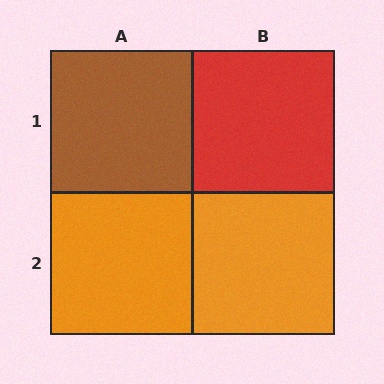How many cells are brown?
1 cell is brown.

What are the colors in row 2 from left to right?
Orange, orange.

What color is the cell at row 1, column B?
Red.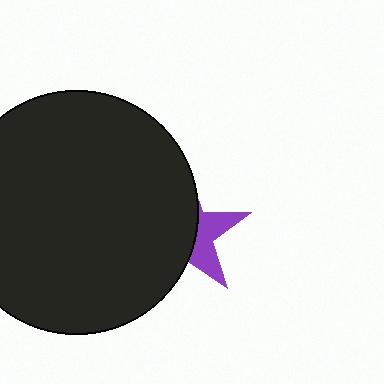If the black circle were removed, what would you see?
You would see the complete purple star.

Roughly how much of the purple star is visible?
A small part of it is visible (roughly 35%).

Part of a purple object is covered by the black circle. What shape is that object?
It is a star.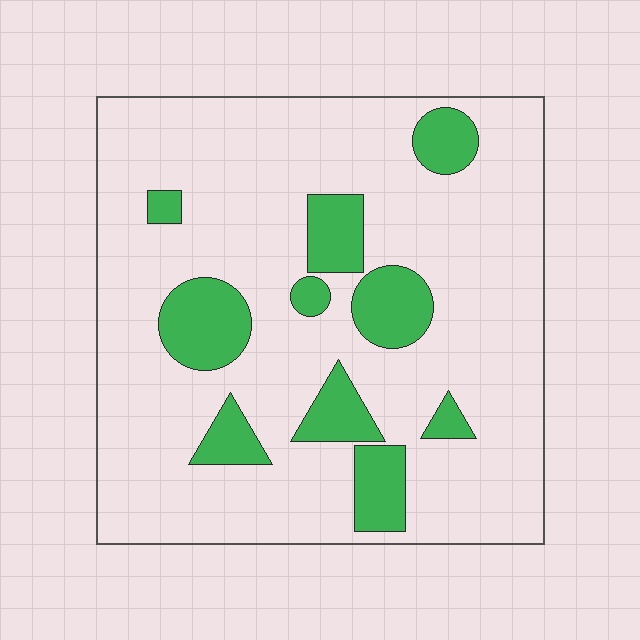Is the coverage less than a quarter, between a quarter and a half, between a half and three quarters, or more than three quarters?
Less than a quarter.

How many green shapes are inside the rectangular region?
10.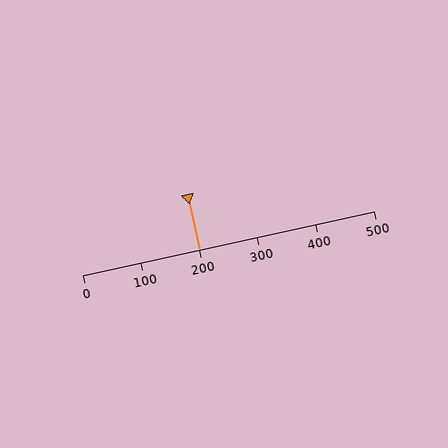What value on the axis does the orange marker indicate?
The marker indicates approximately 200.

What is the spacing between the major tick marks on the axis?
The major ticks are spaced 100 apart.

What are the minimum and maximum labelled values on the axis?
The axis runs from 0 to 500.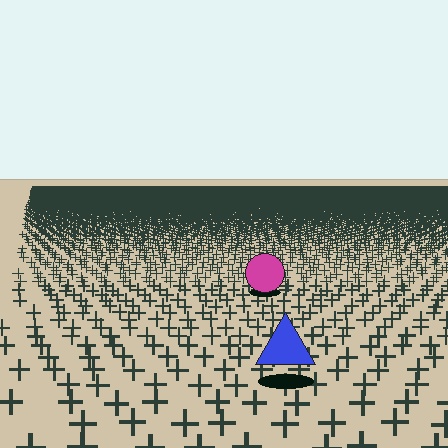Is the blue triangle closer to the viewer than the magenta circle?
Yes. The blue triangle is closer — you can tell from the texture gradient: the ground texture is coarser near it.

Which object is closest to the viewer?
The blue triangle is closest. The texture marks near it are larger and more spread out.